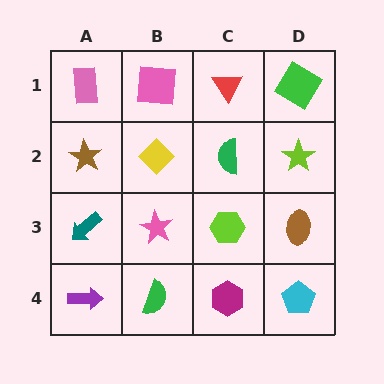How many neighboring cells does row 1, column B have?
3.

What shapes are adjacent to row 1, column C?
A green semicircle (row 2, column C), a pink square (row 1, column B), a green diamond (row 1, column D).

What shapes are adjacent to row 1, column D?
A lime star (row 2, column D), a red triangle (row 1, column C).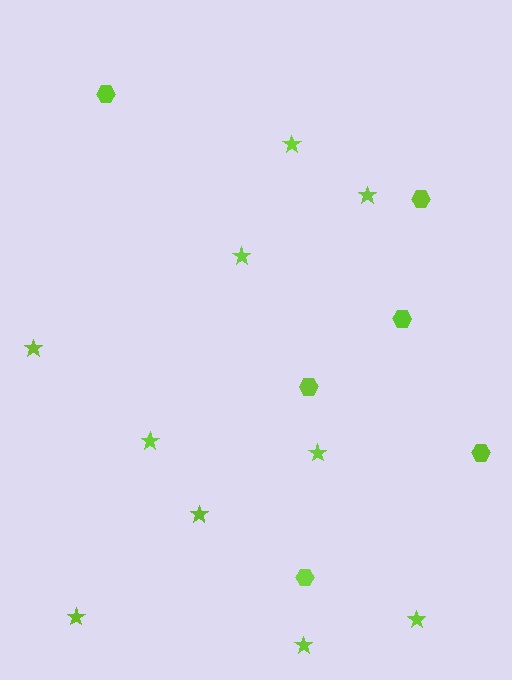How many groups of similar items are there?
There are 2 groups: one group of stars (10) and one group of hexagons (6).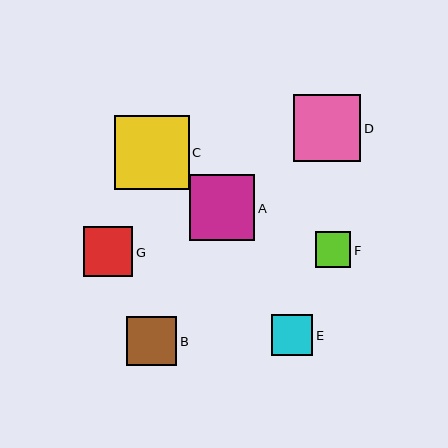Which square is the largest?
Square C is the largest with a size of approximately 75 pixels.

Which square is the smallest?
Square F is the smallest with a size of approximately 35 pixels.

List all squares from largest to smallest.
From largest to smallest: C, D, A, B, G, E, F.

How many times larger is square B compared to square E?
Square B is approximately 1.2 times the size of square E.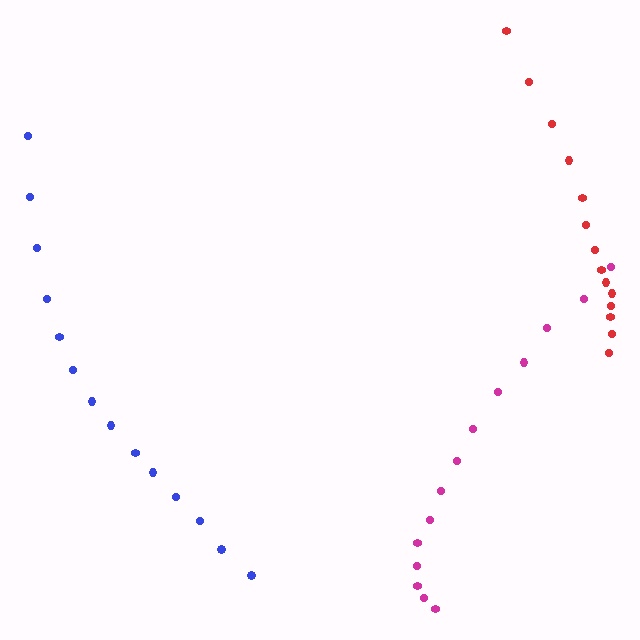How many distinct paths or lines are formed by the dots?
There are 3 distinct paths.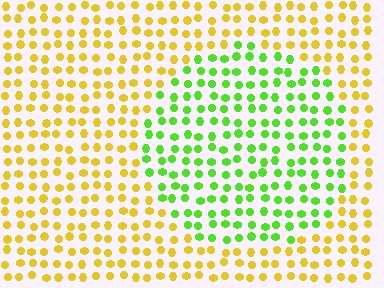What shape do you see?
I see a circle.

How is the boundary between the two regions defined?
The boundary is defined purely by a slight shift in hue (about 56 degrees). Spacing, size, and orientation are identical on both sides.